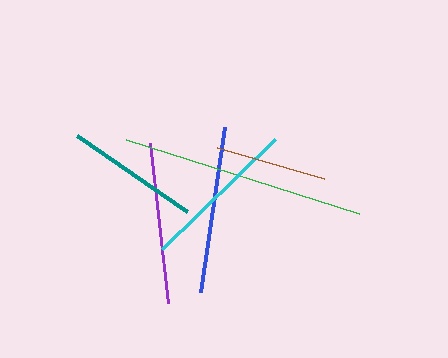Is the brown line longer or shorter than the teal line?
The teal line is longer than the brown line.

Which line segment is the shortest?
The brown line is the shortest at approximately 111 pixels.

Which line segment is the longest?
The green line is the longest at approximately 244 pixels.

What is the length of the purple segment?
The purple segment is approximately 161 pixels long.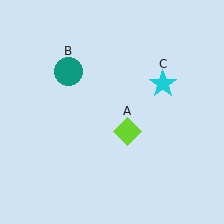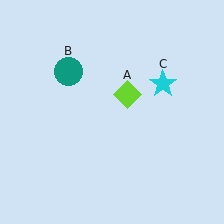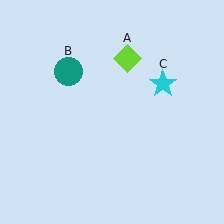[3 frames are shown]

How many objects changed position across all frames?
1 object changed position: lime diamond (object A).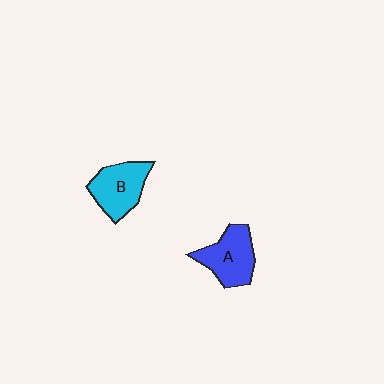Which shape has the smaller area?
Shape B (cyan).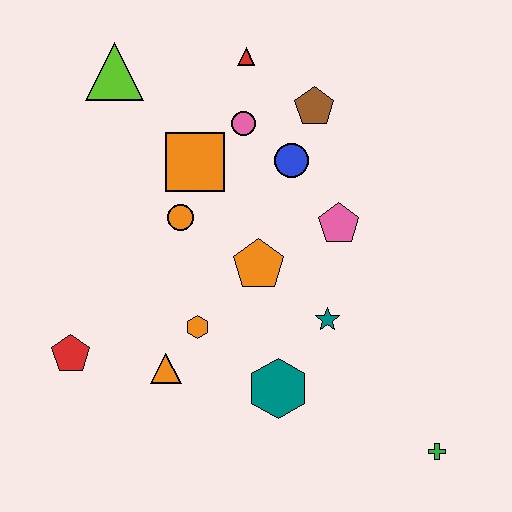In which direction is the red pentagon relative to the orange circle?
The red pentagon is below the orange circle.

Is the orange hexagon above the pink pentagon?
No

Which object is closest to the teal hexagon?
The teal star is closest to the teal hexagon.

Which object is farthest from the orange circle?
The green cross is farthest from the orange circle.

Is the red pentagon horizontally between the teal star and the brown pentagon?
No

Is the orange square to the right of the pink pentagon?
No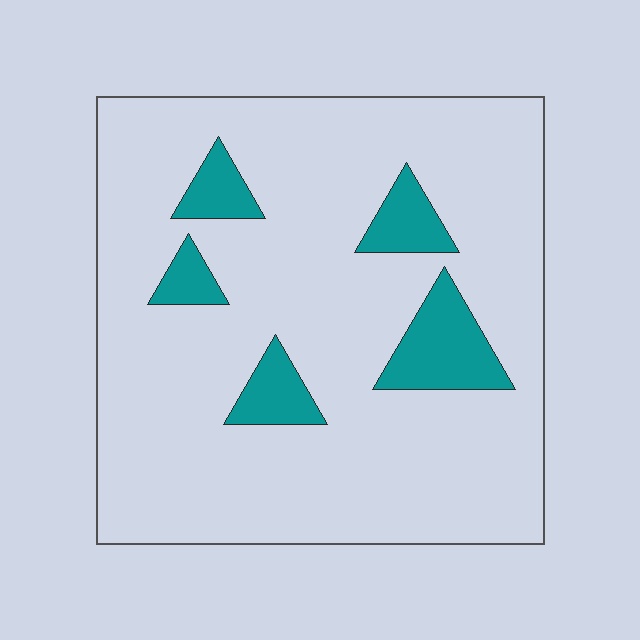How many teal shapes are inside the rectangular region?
5.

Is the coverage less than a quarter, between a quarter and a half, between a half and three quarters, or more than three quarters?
Less than a quarter.